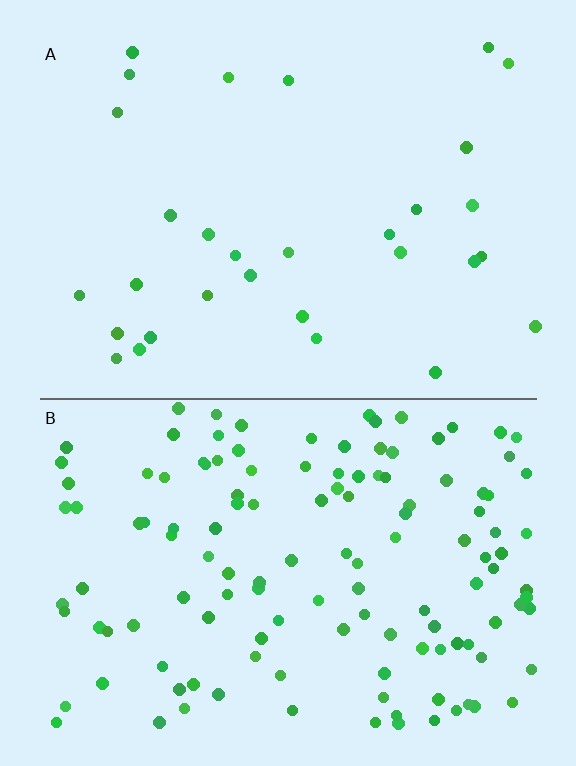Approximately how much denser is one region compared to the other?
Approximately 4.4× — region B over region A.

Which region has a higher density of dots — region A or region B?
B (the bottom).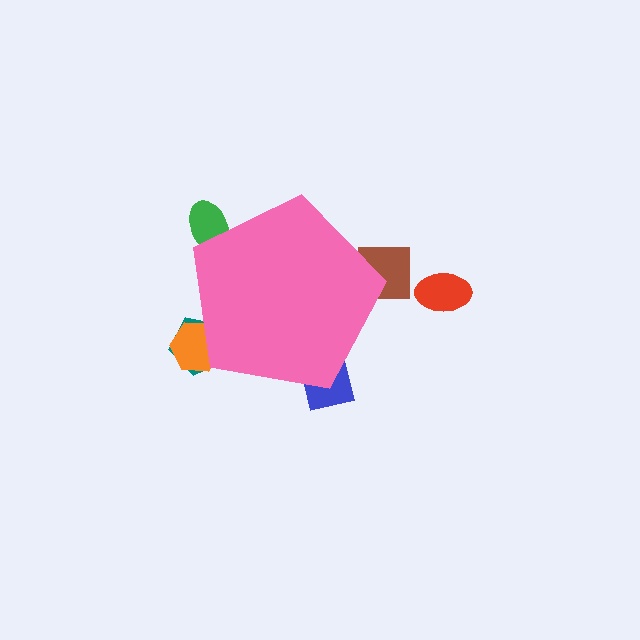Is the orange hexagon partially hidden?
Yes, the orange hexagon is partially hidden behind the pink pentagon.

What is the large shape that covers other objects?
A pink pentagon.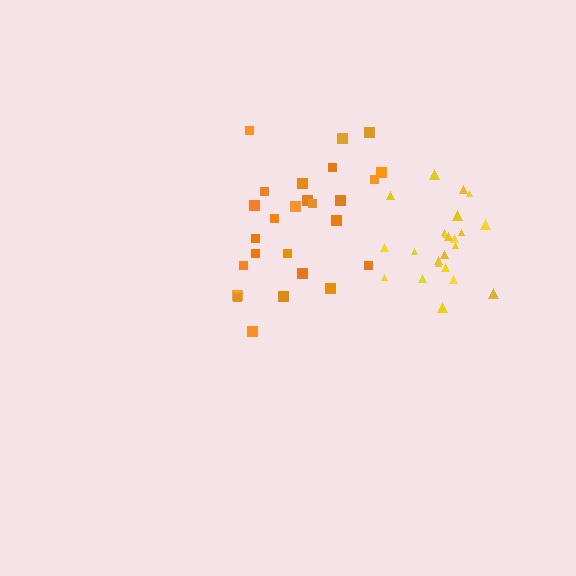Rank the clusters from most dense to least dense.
yellow, orange.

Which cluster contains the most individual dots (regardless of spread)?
Orange (26).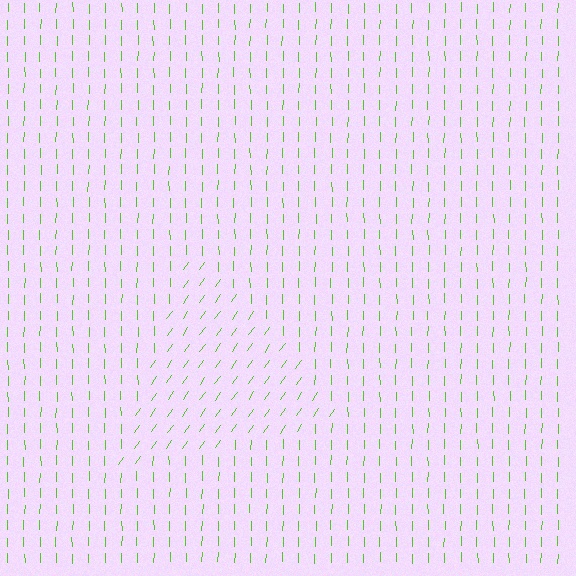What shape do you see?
I see a triangle.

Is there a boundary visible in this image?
Yes, there is a texture boundary formed by a change in line orientation.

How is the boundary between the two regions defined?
The boundary is defined purely by a change in line orientation (approximately 34 degrees difference). All lines are the same color and thickness.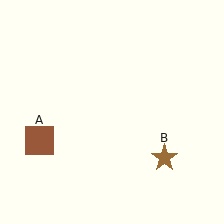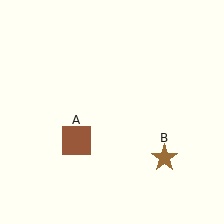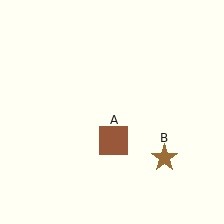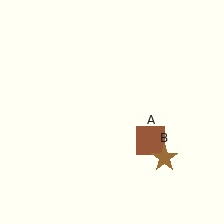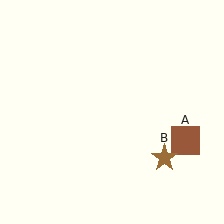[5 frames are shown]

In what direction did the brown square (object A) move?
The brown square (object A) moved right.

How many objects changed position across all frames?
1 object changed position: brown square (object A).